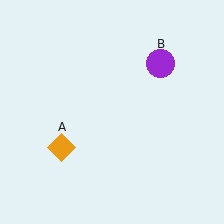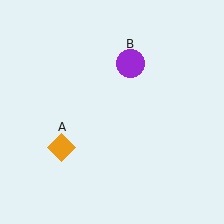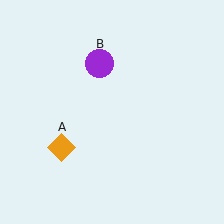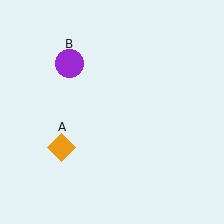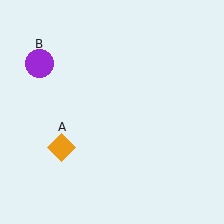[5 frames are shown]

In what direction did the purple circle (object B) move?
The purple circle (object B) moved left.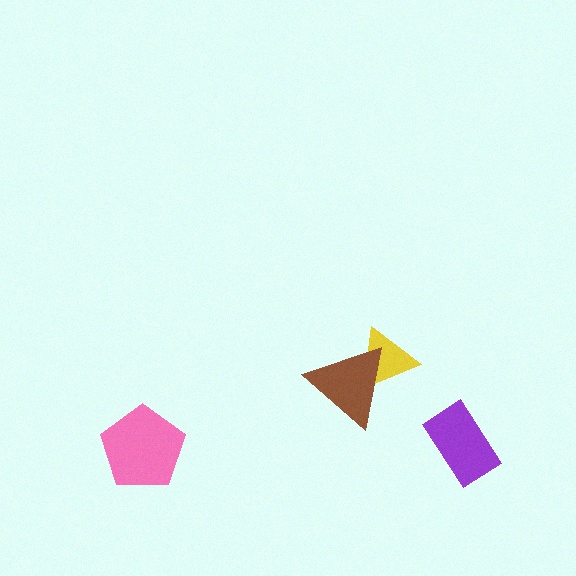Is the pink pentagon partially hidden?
No, no other shape covers it.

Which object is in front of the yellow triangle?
The brown triangle is in front of the yellow triangle.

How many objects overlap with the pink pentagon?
0 objects overlap with the pink pentagon.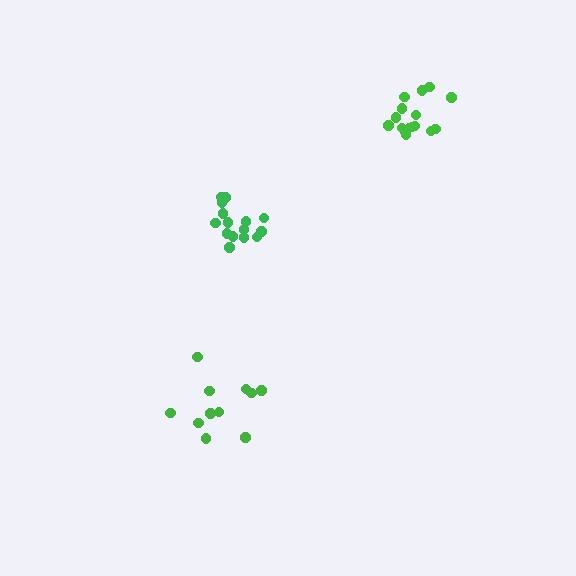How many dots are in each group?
Group 1: 11 dots, Group 2: 15 dots, Group 3: 16 dots (42 total).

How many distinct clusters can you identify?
There are 3 distinct clusters.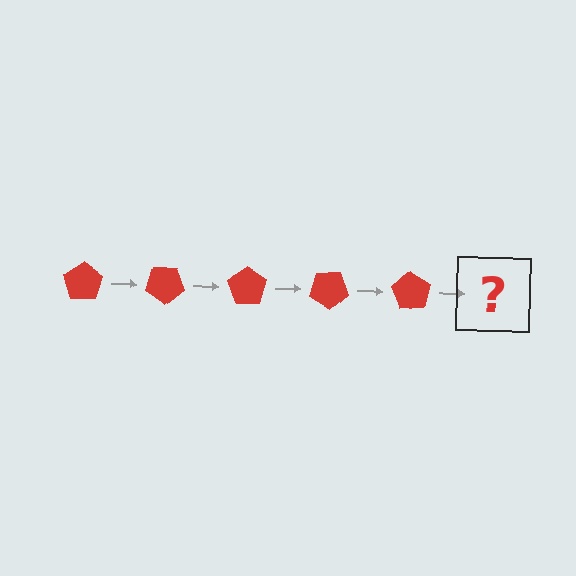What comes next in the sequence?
The next element should be a red pentagon rotated 175 degrees.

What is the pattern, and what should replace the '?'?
The pattern is that the pentagon rotates 35 degrees each step. The '?' should be a red pentagon rotated 175 degrees.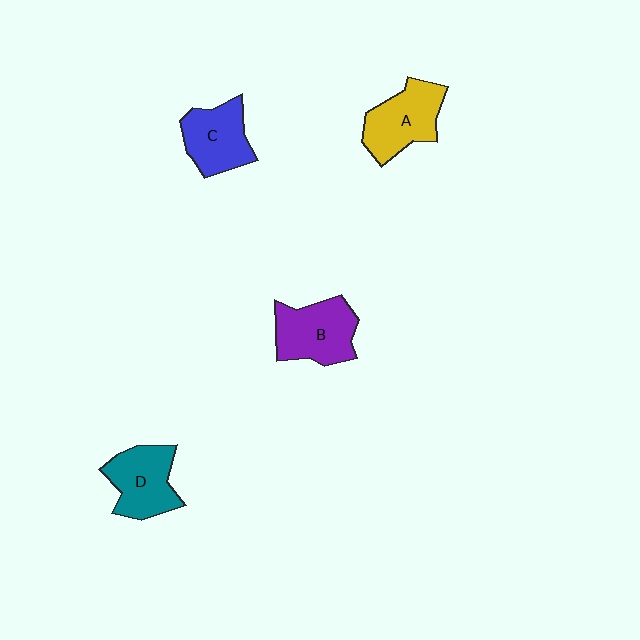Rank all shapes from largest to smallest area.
From largest to smallest: B (purple), A (yellow), D (teal), C (blue).